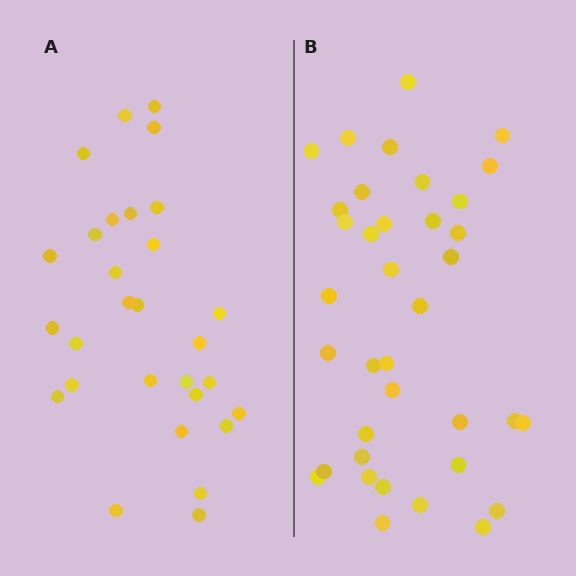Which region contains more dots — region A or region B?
Region B (the right region) has more dots.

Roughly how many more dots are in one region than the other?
Region B has roughly 8 or so more dots than region A.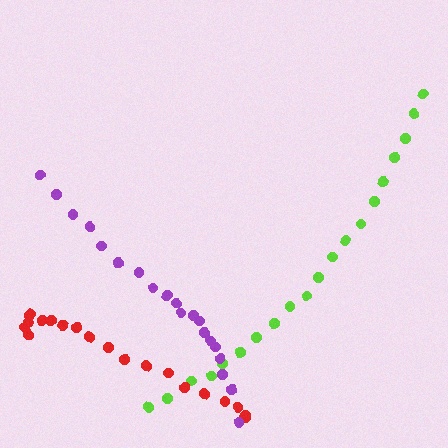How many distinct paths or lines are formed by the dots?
There are 3 distinct paths.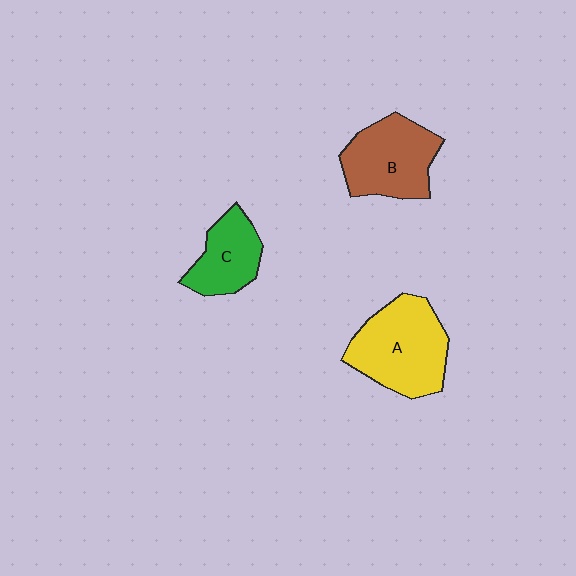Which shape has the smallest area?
Shape C (green).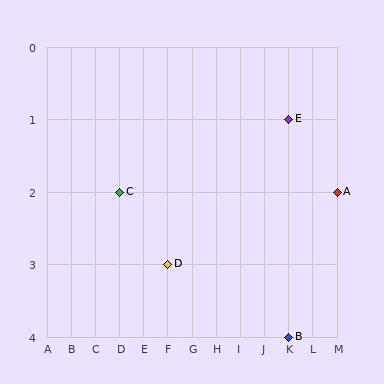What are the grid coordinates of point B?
Point B is at grid coordinates (K, 4).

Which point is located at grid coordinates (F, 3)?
Point D is at (F, 3).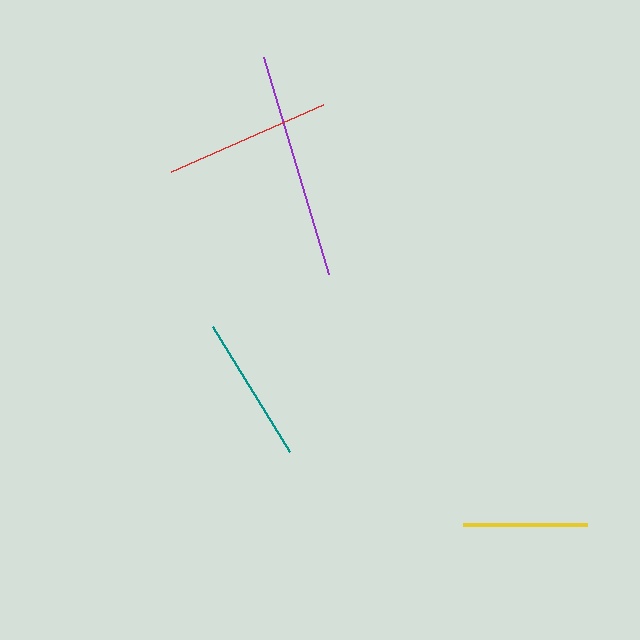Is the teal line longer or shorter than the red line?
The red line is longer than the teal line.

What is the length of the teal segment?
The teal segment is approximately 147 pixels long.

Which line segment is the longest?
The purple line is the longest at approximately 226 pixels.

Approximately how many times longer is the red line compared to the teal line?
The red line is approximately 1.1 times the length of the teal line.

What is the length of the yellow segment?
The yellow segment is approximately 123 pixels long.